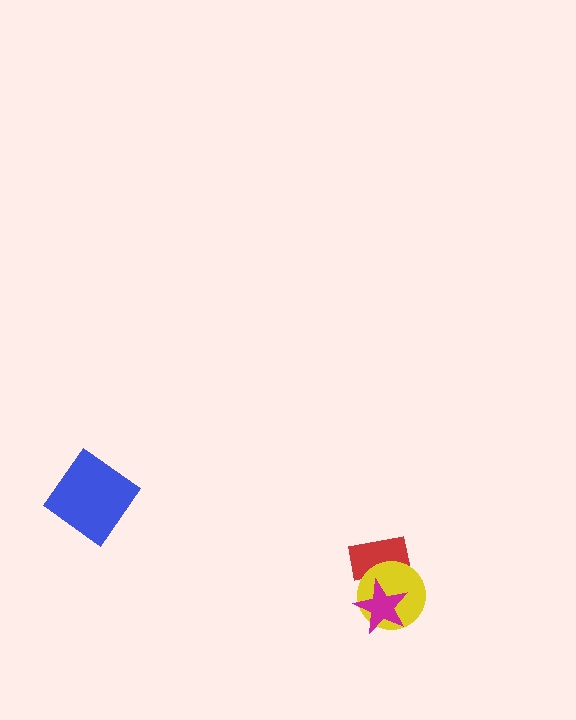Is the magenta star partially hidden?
No, no other shape covers it.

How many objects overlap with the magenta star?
2 objects overlap with the magenta star.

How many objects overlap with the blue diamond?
0 objects overlap with the blue diamond.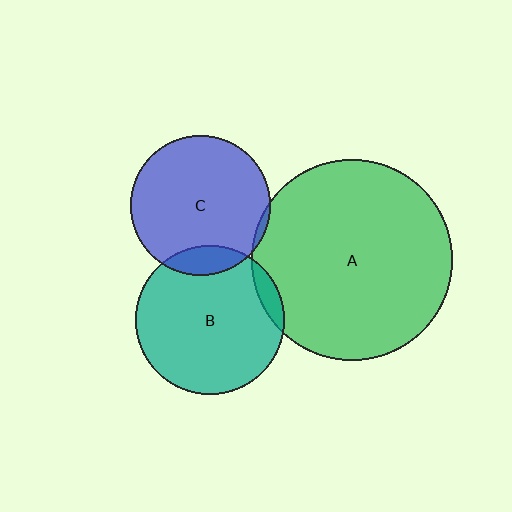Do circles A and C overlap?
Yes.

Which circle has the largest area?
Circle A (green).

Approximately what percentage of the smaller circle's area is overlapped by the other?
Approximately 5%.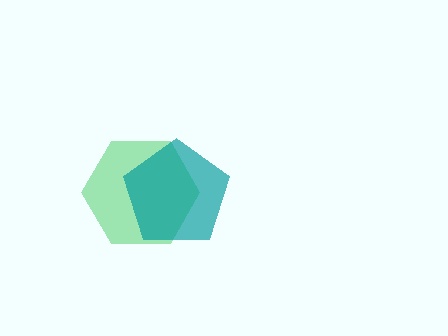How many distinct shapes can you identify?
There are 2 distinct shapes: a green hexagon, a teal pentagon.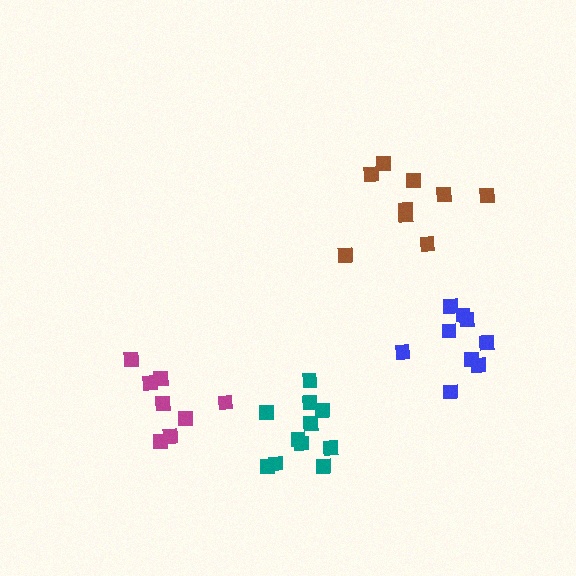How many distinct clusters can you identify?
There are 4 distinct clusters.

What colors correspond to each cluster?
The clusters are colored: blue, magenta, brown, teal.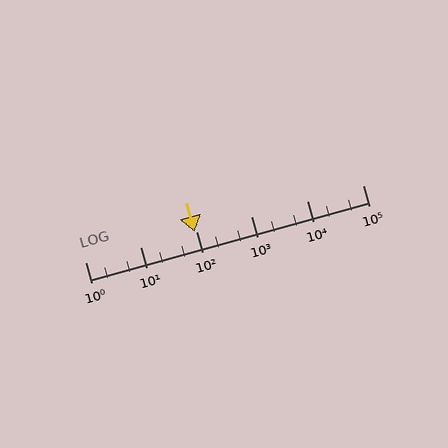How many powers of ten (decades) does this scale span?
The scale spans 5 decades, from 1 to 100000.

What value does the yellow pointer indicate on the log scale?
The pointer indicates approximately 92.